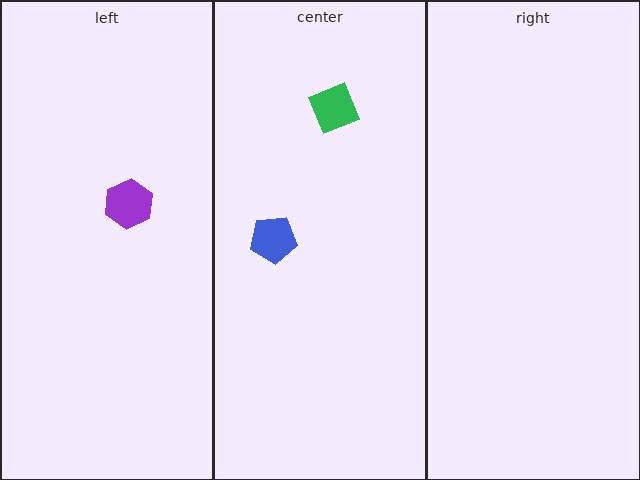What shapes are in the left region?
The purple hexagon.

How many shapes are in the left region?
1.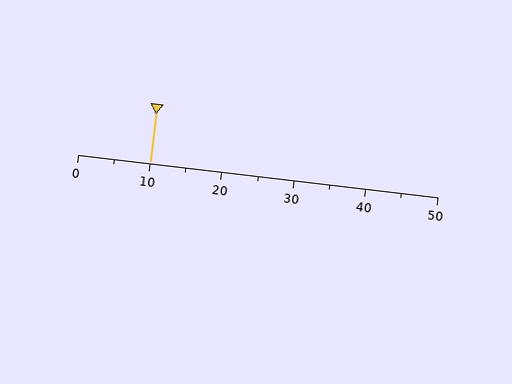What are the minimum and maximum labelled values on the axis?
The axis runs from 0 to 50.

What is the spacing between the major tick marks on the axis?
The major ticks are spaced 10 apart.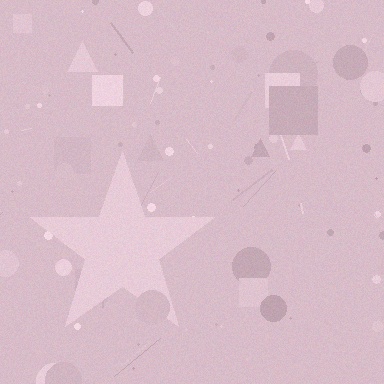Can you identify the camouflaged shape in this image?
The camouflaged shape is a star.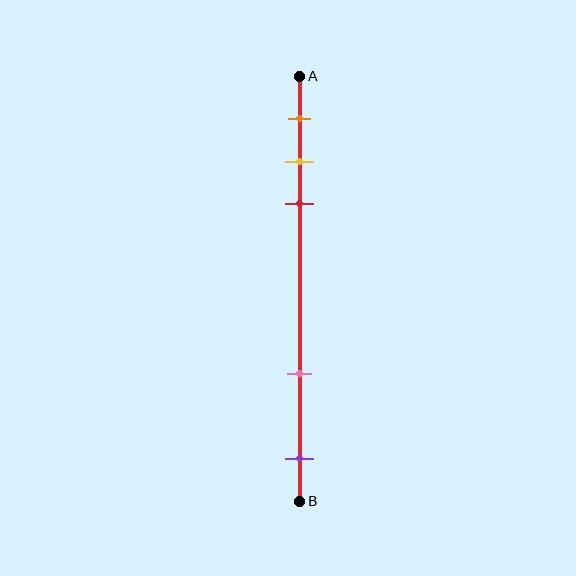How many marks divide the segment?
There are 5 marks dividing the segment.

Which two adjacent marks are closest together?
The yellow and red marks are the closest adjacent pair.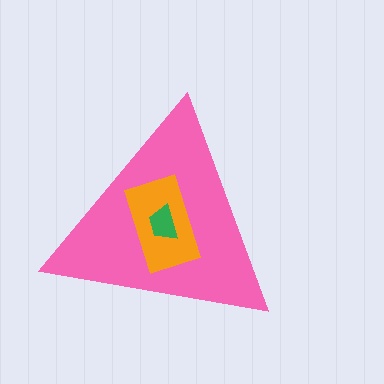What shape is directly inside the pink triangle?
The orange rectangle.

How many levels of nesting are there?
3.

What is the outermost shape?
The pink triangle.